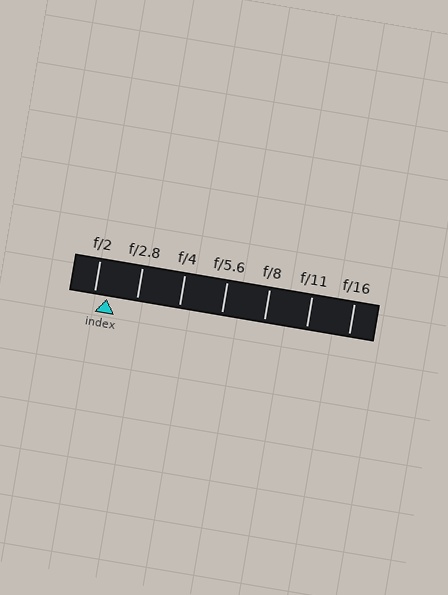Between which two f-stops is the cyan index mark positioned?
The index mark is between f/2 and f/2.8.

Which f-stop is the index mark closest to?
The index mark is closest to f/2.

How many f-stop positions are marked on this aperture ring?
There are 7 f-stop positions marked.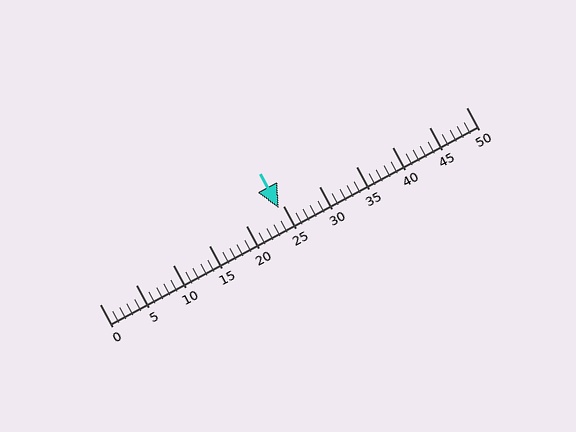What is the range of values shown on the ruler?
The ruler shows values from 0 to 50.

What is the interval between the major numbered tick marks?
The major tick marks are spaced 5 units apart.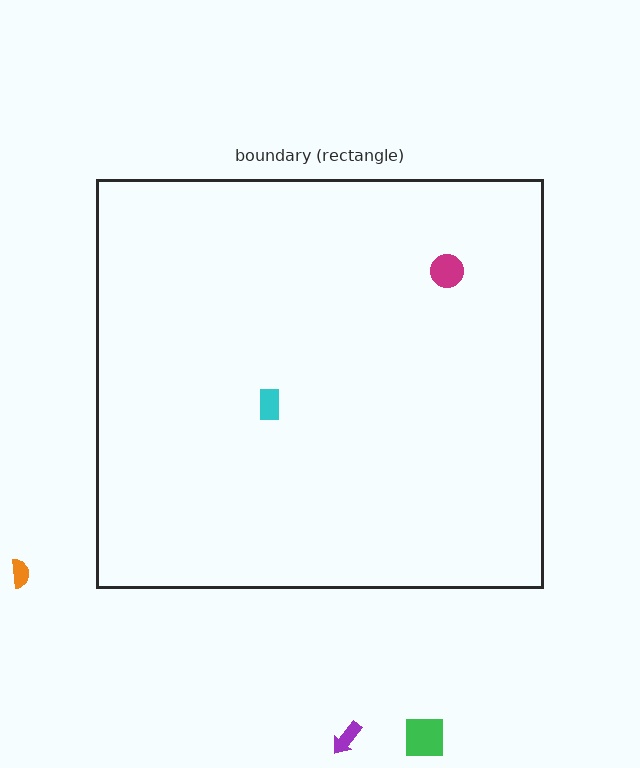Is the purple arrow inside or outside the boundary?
Outside.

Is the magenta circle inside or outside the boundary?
Inside.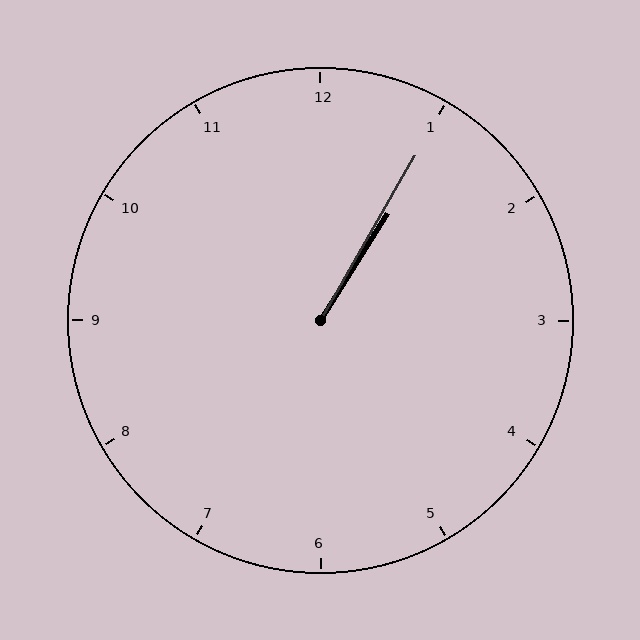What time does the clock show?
1:05.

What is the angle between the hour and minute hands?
Approximately 2 degrees.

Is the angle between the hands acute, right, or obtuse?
It is acute.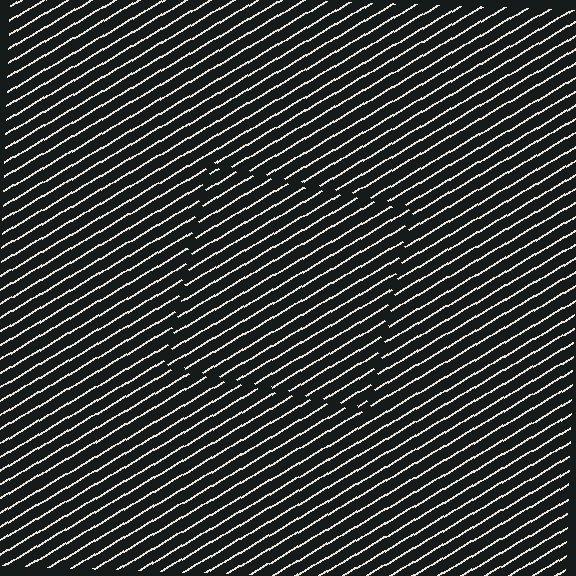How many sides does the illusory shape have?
4 sides — the line-ends trace a square.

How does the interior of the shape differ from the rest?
The interior of the shape contains the same grating, shifted by half a period — the contour is defined by the phase discontinuity where line-ends from the inner and outer gratings abut.